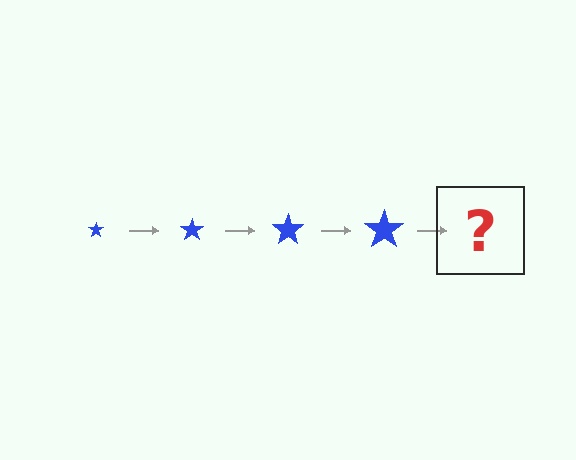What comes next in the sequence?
The next element should be a blue star, larger than the previous one.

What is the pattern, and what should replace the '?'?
The pattern is that the star gets progressively larger each step. The '?' should be a blue star, larger than the previous one.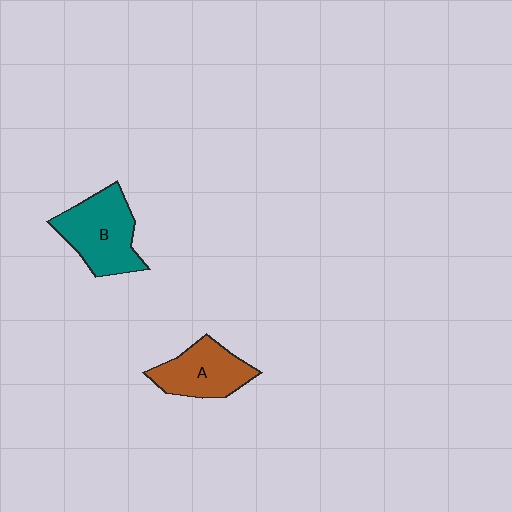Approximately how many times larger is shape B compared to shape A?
Approximately 1.2 times.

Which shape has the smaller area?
Shape A (brown).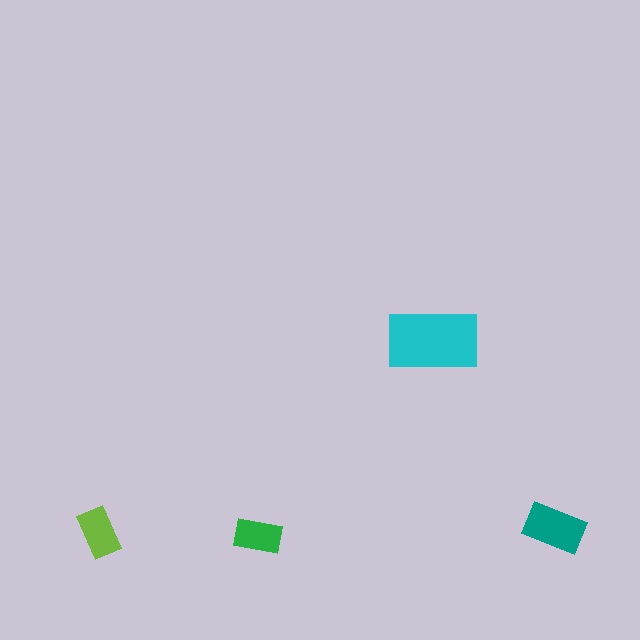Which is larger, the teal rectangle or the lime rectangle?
The teal one.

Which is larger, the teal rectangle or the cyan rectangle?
The cyan one.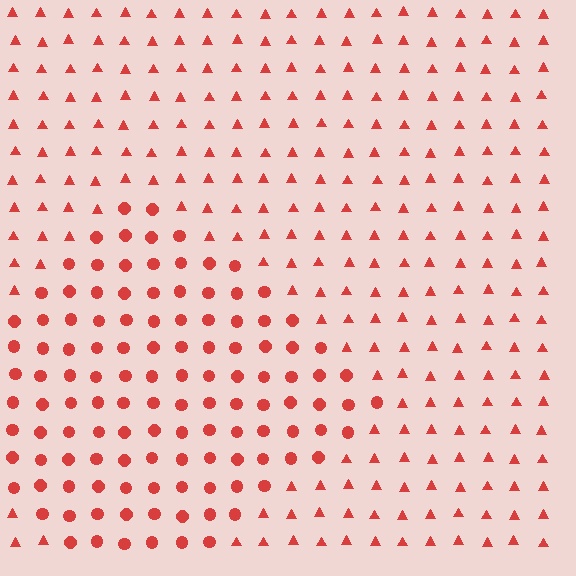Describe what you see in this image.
The image is filled with small red elements arranged in a uniform grid. A diamond-shaped region contains circles, while the surrounding area contains triangles. The boundary is defined purely by the change in element shape.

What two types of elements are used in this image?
The image uses circles inside the diamond region and triangles outside it.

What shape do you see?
I see a diamond.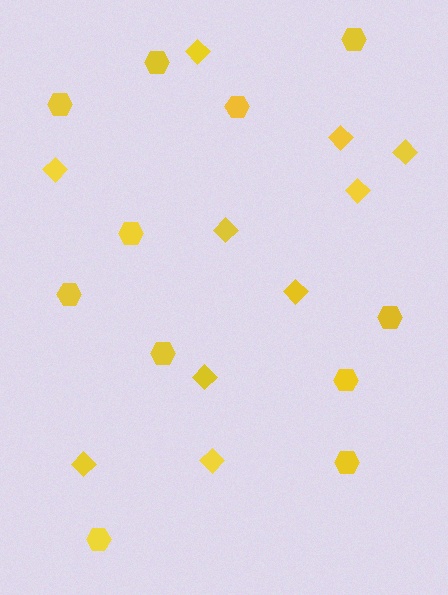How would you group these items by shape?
There are 2 groups: one group of diamonds (10) and one group of hexagons (11).